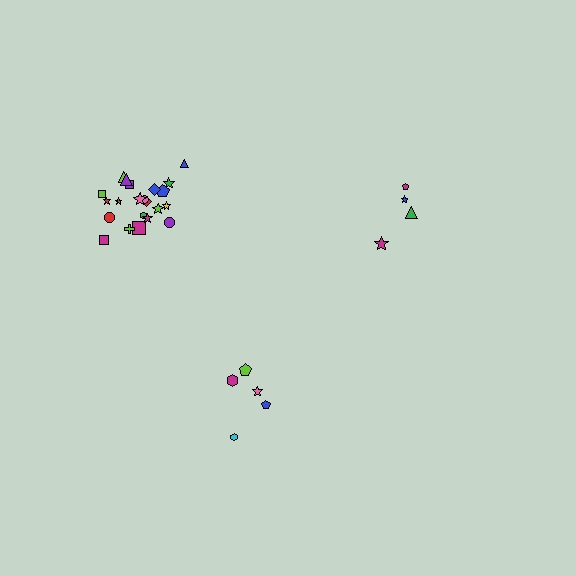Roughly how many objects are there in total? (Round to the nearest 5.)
Roughly 30 objects in total.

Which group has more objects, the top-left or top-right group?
The top-left group.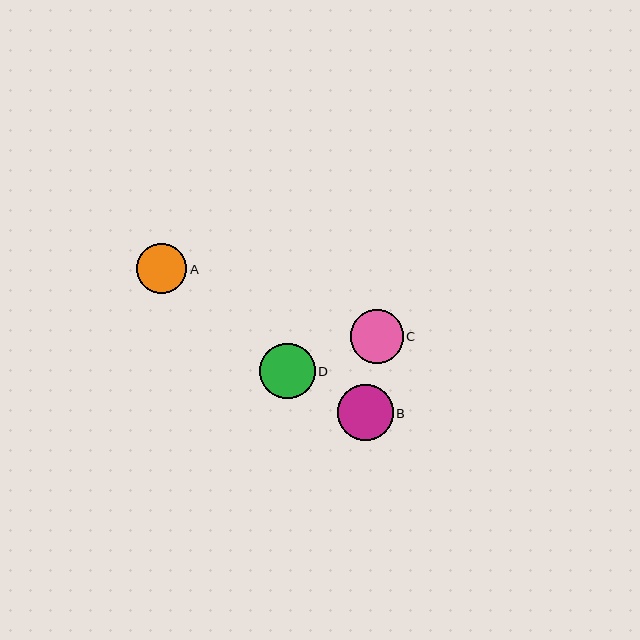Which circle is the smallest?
Circle A is the smallest with a size of approximately 50 pixels.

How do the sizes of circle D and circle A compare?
Circle D and circle A are approximately the same size.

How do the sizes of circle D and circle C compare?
Circle D and circle C are approximately the same size.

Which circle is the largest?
Circle B is the largest with a size of approximately 56 pixels.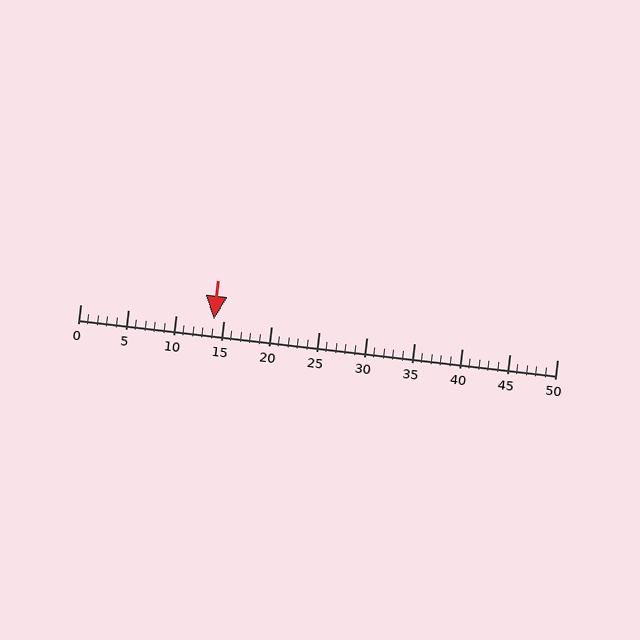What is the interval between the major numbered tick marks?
The major tick marks are spaced 5 units apart.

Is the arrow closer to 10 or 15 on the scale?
The arrow is closer to 15.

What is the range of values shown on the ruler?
The ruler shows values from 0 to 50.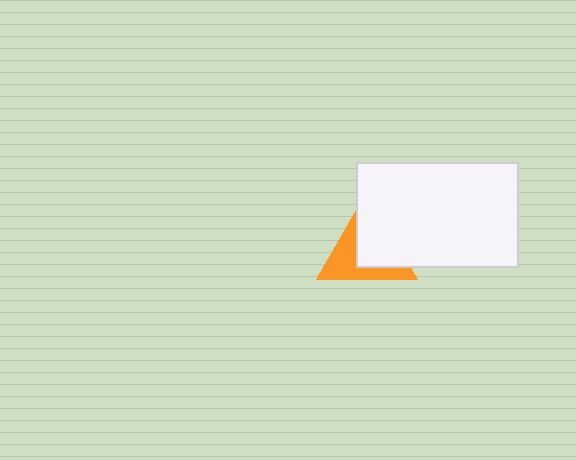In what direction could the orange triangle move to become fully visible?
The orange triangle could move toward the lower-left. That would shift it out from behind the white rectangle entirely.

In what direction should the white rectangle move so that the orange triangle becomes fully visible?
The white rectangle should move toward the upper-right. That is the shortest direction to clear the overlap and leave the orange triangle fully visible.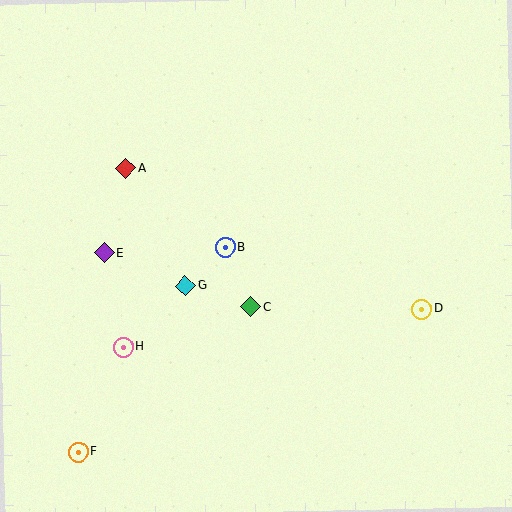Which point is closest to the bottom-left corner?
Point F is closest to the bottom-left corner.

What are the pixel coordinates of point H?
Point H is at (123, 347).